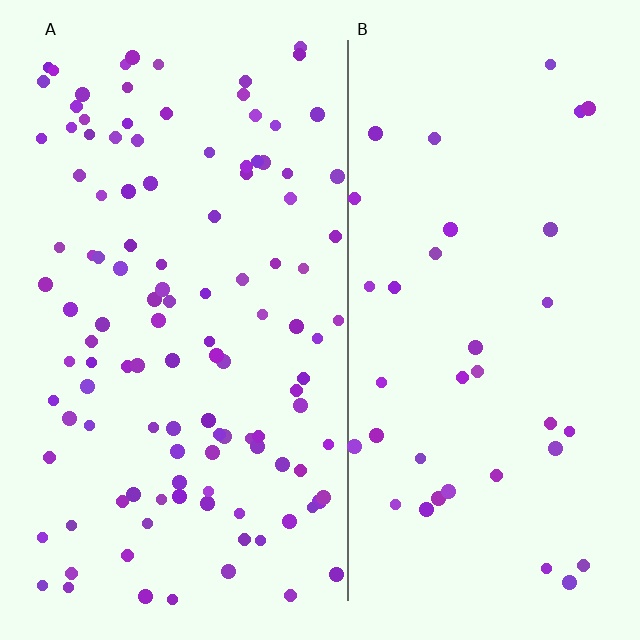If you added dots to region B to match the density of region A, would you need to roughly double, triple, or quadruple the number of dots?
Approximately triple.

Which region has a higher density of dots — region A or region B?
A (the left).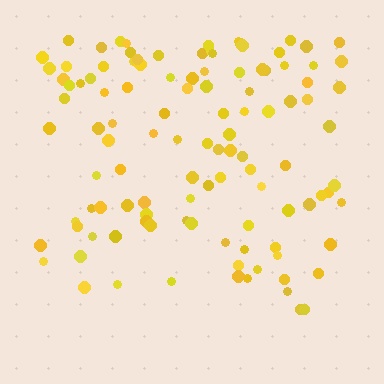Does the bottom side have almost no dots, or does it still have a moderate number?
Still a moderate number, just noticeably fewer than the top.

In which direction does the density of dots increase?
From bottom to top, with the top side densest.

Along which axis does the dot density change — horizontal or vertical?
Vertical.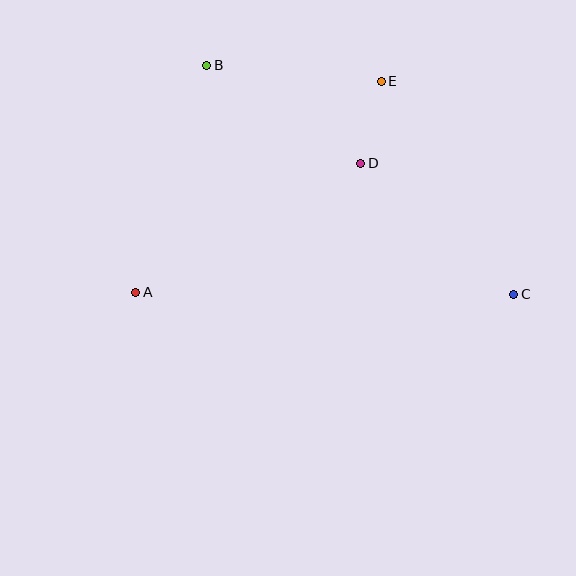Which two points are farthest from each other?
Points B and C are farthest from each other.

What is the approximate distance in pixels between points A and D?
The distance between A and D is approximately 259 pixels.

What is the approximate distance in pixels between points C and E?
The distance between C and E is approximately 251 pixels.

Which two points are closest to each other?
Points D and E are closest to each other.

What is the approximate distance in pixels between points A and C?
The distance between A and C is approximately 378 pixels.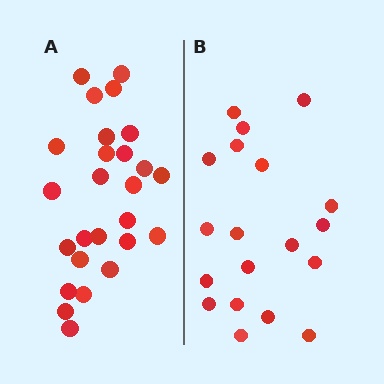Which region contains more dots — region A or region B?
Region A (the left region) has more dots.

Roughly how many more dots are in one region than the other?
Region A has roughly 8 or so more dots than region B.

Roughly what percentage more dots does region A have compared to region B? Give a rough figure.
About 35% more.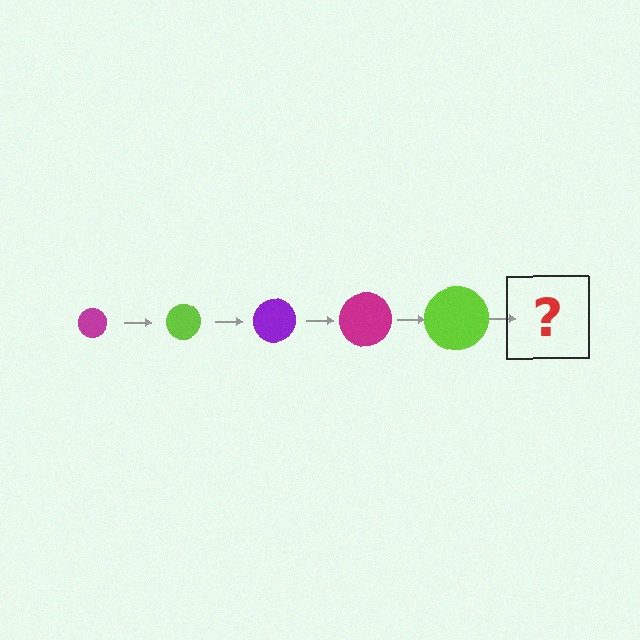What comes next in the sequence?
The next element should be a purple circle, larger than the previous one.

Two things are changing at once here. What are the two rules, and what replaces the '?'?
The two rules are that the circle grows larger each step and the color cycles through magenta, lime, and purple. The '?' should be a purple circle, larger than the previous one.